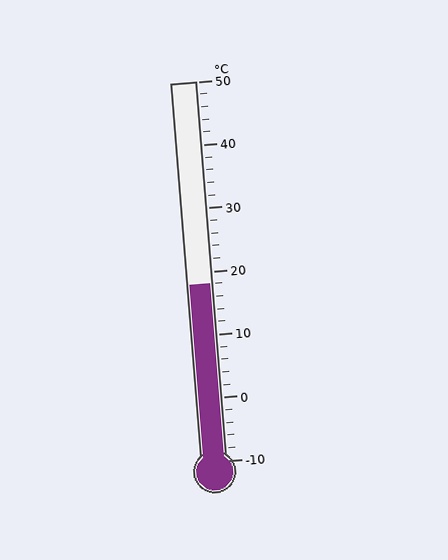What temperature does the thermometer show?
The thermometer shows approximately 18°C.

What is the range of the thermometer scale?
The thermometer scale ranges from -10°C to 50°C.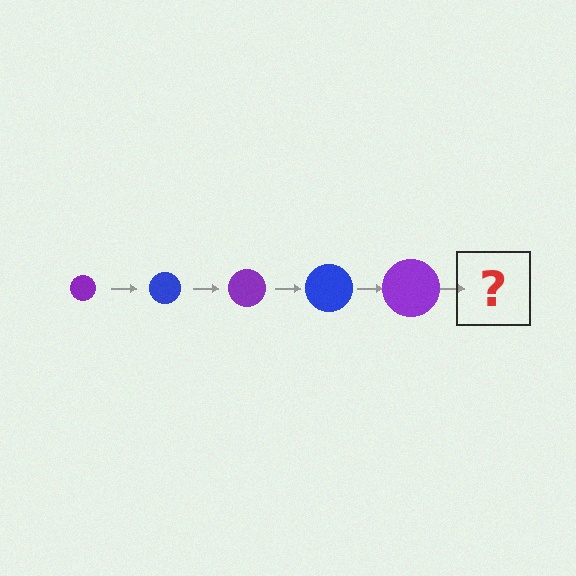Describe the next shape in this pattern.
It should be a blue circle, larger than the previous one.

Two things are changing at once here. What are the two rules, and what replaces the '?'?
The two rules are that the circle grows larger each step and the color cycles through purple and blue. The '?' should be a blue circle, larger than the previous one.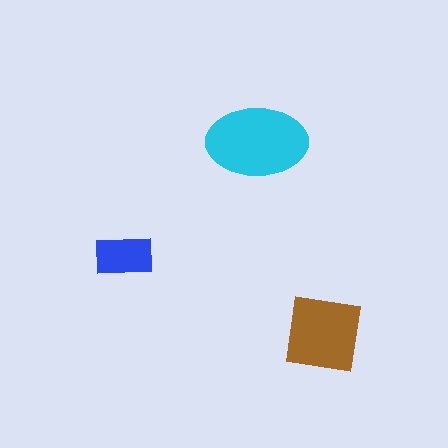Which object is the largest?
The cyan ellipse.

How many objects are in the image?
There are 3 objects in the image.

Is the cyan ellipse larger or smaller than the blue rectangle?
Larger.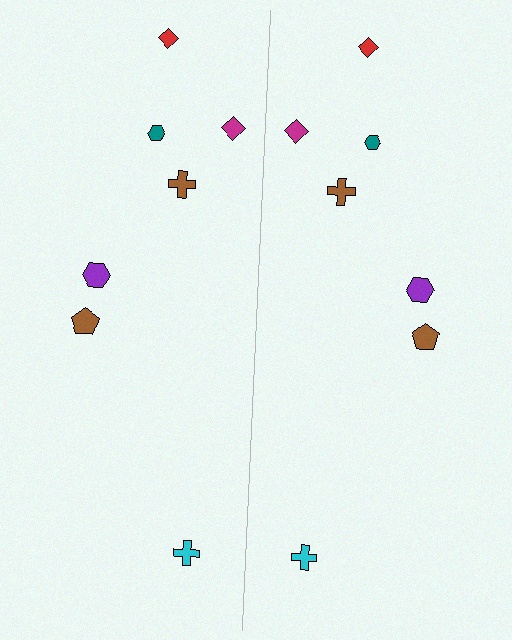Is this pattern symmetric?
Yes, this pattern has bilateral (reflection) symmetry.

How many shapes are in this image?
There are 14 shapes in this image.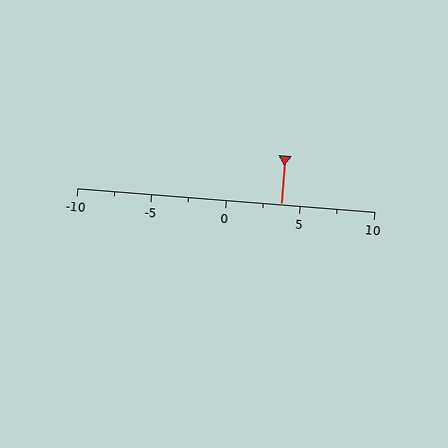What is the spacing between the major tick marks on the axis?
The major ticks are spaced 5 apart.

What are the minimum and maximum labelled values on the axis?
The axis runs from -10 to 10.